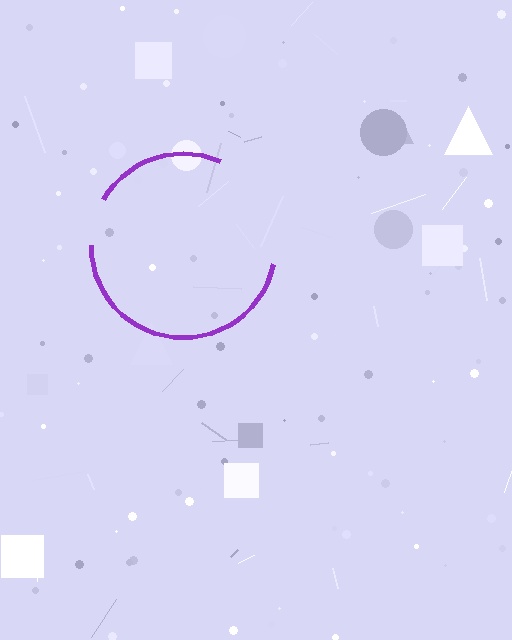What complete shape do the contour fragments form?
The contour fragments form a circle.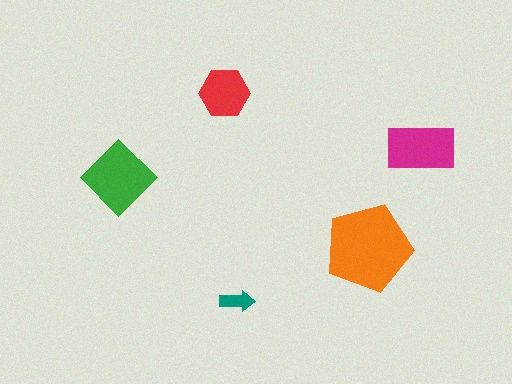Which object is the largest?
The orange pentagon.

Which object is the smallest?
The teal arrow.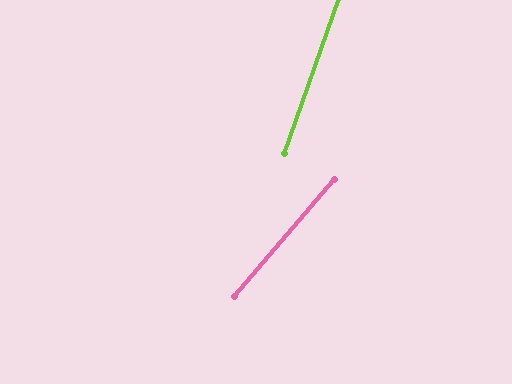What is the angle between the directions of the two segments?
Approximately 21 degrees.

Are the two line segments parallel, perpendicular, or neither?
Neither parallel nor perpendicular — they differ by about 21°.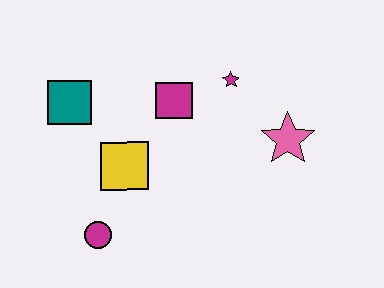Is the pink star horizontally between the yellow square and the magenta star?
No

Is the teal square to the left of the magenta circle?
Yes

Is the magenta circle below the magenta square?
Yes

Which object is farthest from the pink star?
The teal square is farthest from the pink star.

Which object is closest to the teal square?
The yellow square is closest to the teal square.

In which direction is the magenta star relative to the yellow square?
The magenta star is to the right of the yellow square.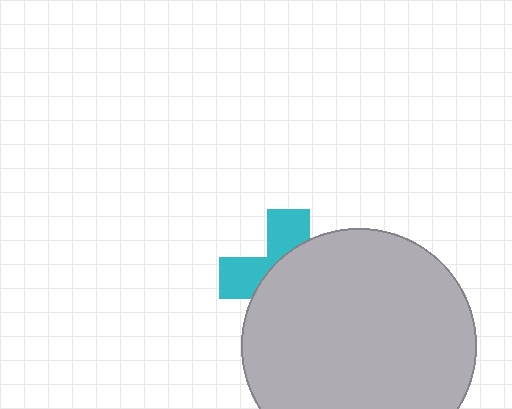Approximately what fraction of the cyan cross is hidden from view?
Roughly 64% of the cyan cross is hidden behind the light gray circle.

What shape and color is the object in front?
The object in front is a light gray circle.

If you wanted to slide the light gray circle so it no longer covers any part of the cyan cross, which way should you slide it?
Slide it toward the lower-right — that is the most direct way to separate the two shapes.